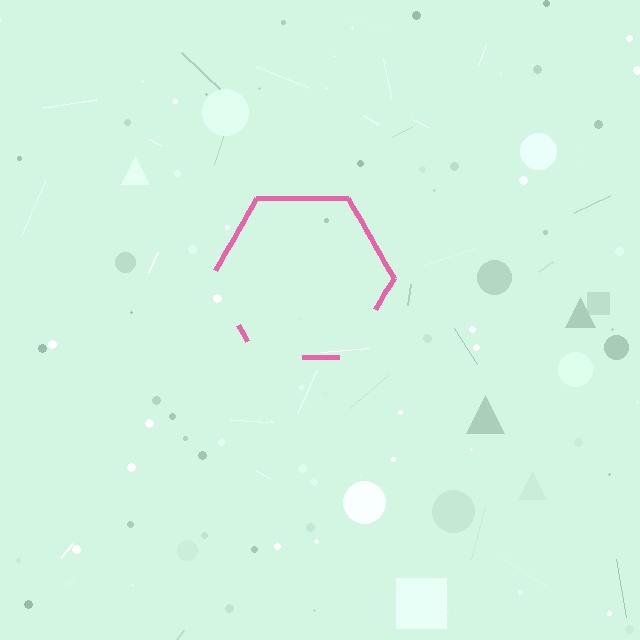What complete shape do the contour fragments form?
The contour fragments form a hexagon.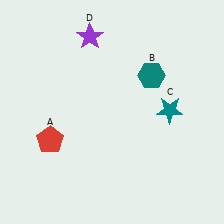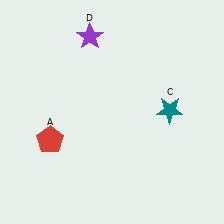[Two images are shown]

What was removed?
The teal hexagon (B) was removed in Image 2.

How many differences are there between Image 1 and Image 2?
There is 1 difference between the two images.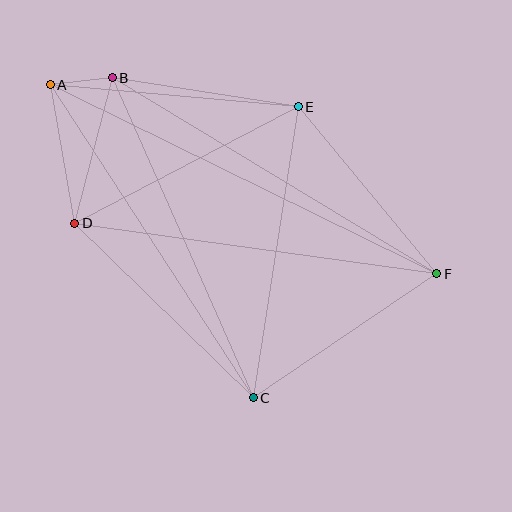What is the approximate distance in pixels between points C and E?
The distance between C and E is approximately 294 pixels.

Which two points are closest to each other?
Points A and B are closest to each other.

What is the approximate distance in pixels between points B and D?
The distance between B and D is approximately 151 pixels.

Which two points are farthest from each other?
Points A and F are farthest from each other.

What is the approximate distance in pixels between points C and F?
The distance between C and F is approximately 221 pixels.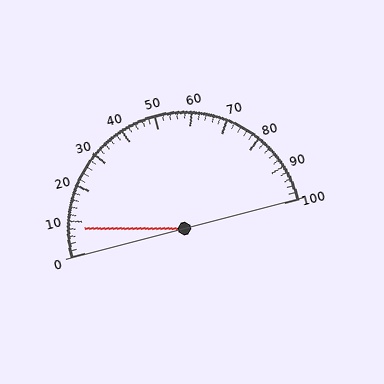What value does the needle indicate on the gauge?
The needle indicates approximately 8.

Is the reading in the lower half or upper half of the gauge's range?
The reading is in the lower half of the range (0 to 100).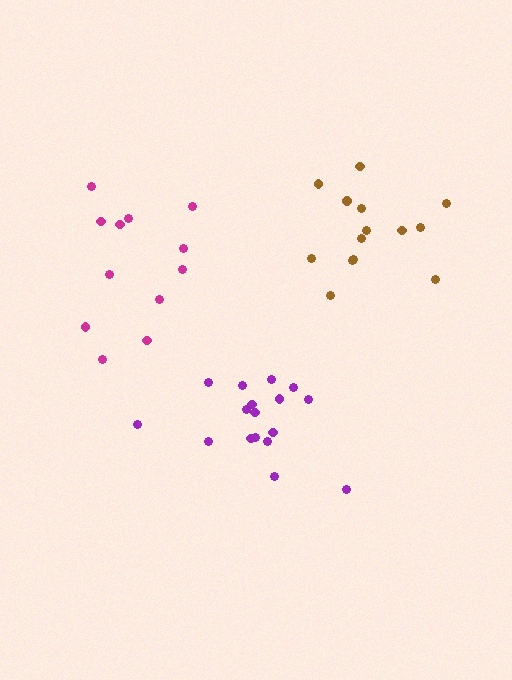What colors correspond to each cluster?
The clusters are colored: brown, purple, magenta.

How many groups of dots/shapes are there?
There are 3 groups.